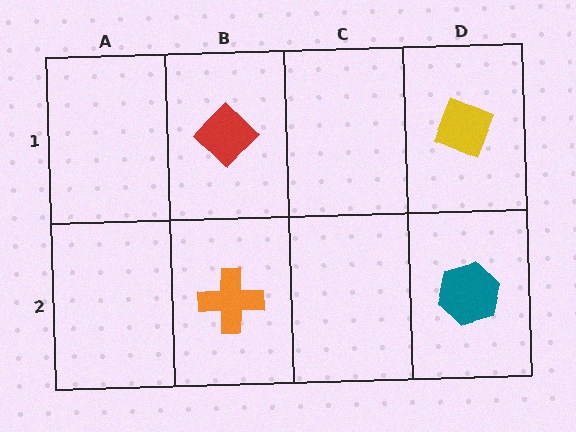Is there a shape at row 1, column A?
No, that cell is empty.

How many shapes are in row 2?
2 shapes.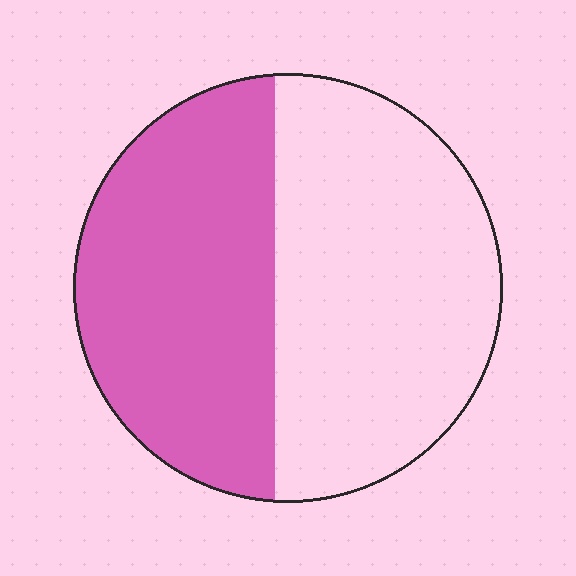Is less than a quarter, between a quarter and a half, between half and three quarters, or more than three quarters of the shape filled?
Between a quarter and a half.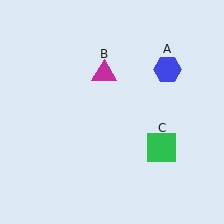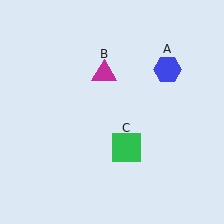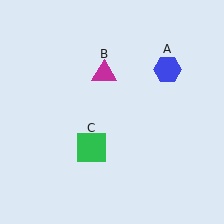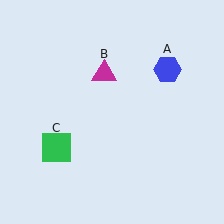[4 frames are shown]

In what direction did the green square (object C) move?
The green square (object C) moved left.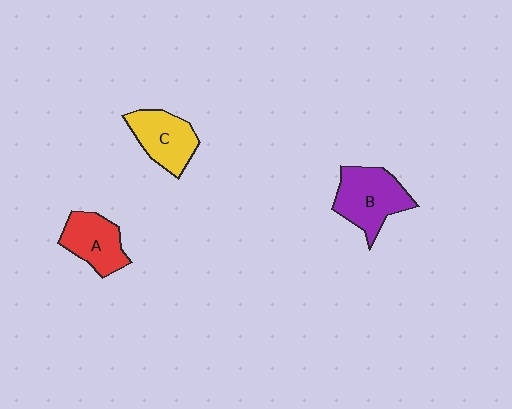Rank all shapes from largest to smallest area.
From largest to smallest: B (purple), C (yellow), A (red).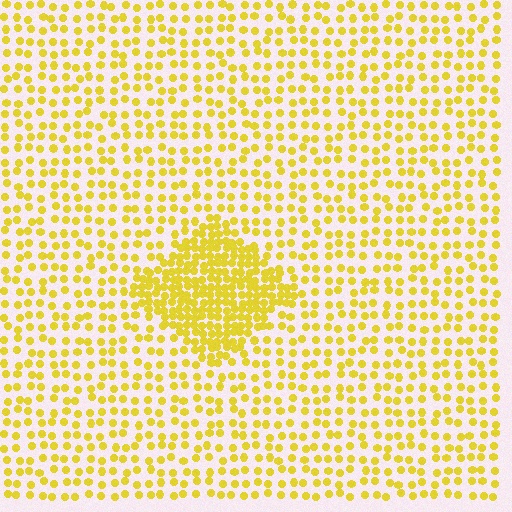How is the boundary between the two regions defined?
The boundary is defined by a change in element density (approximately 2.4x ratio). All elements are the same color, size, and shape.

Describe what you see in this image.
The image contains small yellow elements arranged at two different densities. A diamond-shaped region is visible where the elements are more densely packed than the surrounding area.